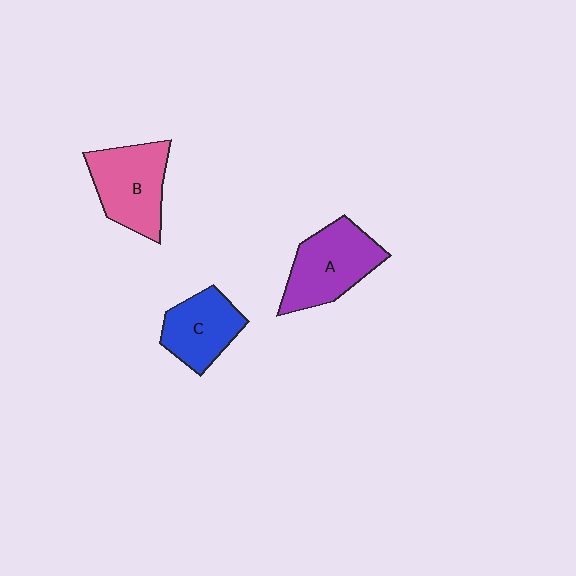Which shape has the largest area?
Shape A (purple).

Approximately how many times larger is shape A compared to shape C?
Approximately 1.3 times.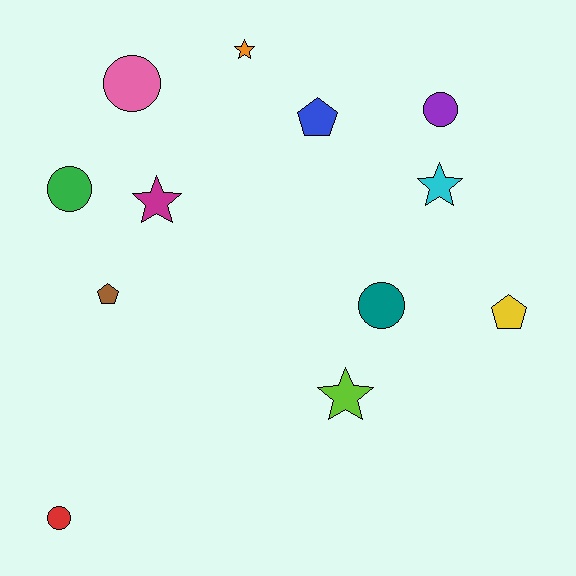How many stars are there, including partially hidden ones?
There are 4 stars.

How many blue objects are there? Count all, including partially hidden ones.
There is 1 blue object.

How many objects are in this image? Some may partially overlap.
There are 12 objects.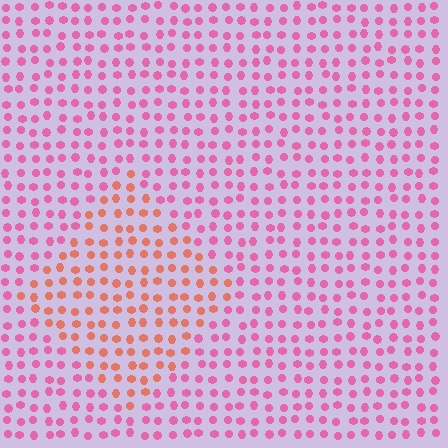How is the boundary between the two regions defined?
The boundary is defined purely by a slight shift in hue (about 40 degrees). Spacing, size, and orientation are identical on both sides.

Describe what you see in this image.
The image is filled with small pink elements in a uniform arrangement. A diamond-shaped region is visible where the elements are tinted to a slightly different hue, forming a subtle color boundary.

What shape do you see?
I see a diamond.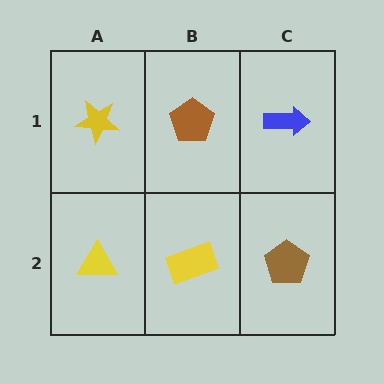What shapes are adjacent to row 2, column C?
A blue arrow (row 1, column C), a yellow rectangle (row 2, column B).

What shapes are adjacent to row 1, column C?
A brown pentagon (row 2, column C), a brown pentagon (row 1, column B).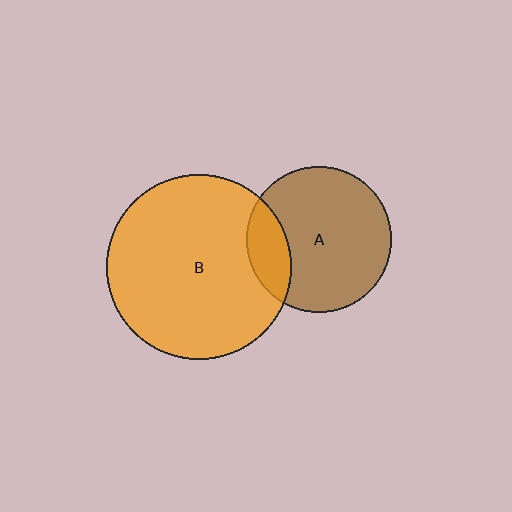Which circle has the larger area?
Circle B (orange).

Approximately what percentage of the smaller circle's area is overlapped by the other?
Approximately 20%.